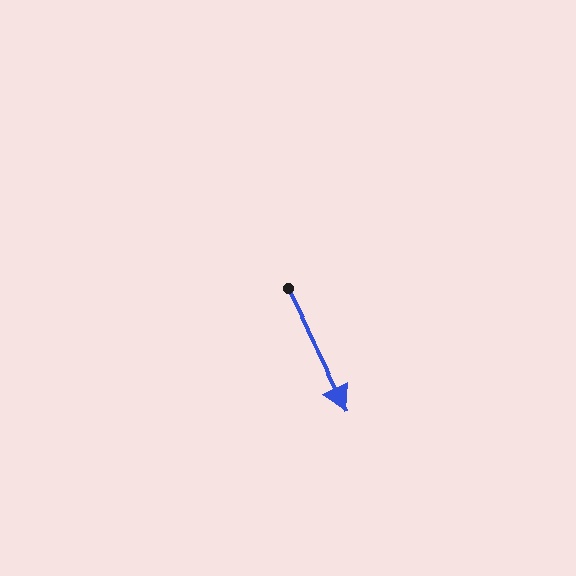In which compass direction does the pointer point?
Southeast.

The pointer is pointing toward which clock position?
Roughly 5 o'clock.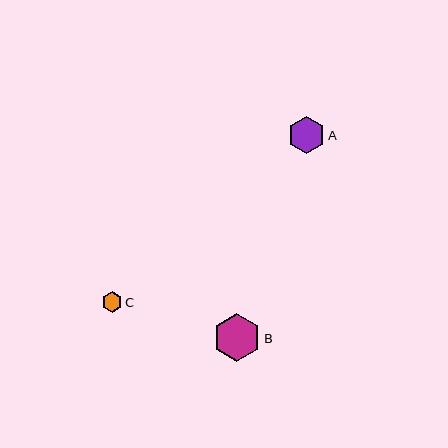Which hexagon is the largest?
Hexagon B is the largest with a size of approximately 48 pixels.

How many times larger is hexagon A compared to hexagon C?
Hexagon A is approximately 1.8 times the size of hexagon C.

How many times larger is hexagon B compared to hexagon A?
Hexagon B is approximately 1.3 times the size of hexagon A.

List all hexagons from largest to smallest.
From largest to smallest: B, A, C.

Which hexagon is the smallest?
Hexagon C is the smallest with a size of approximately 21 pixels.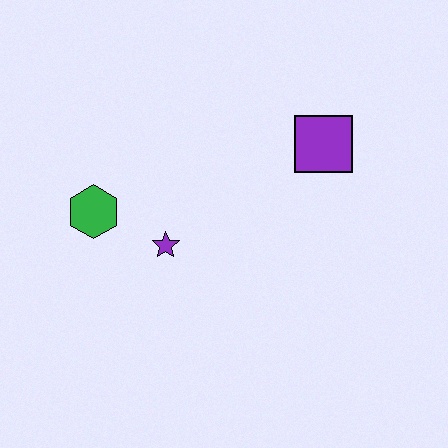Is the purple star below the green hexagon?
Yes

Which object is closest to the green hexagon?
The purple star is closest to the green hexagon.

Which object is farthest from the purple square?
The green hexagon is farthest from the purple square.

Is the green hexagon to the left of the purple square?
Yes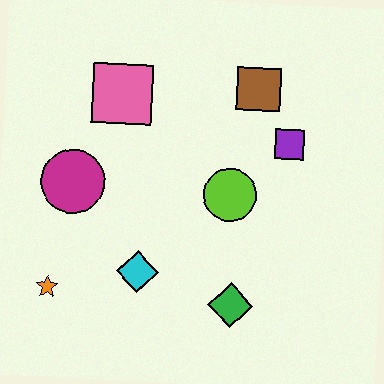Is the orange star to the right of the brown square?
No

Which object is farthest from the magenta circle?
The purple square is farthest from the magenta circle.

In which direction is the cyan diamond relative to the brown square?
The cyan diamond is below the brown square.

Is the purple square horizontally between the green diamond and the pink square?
No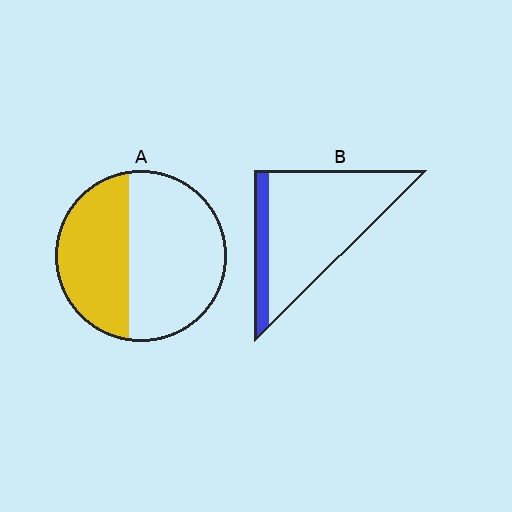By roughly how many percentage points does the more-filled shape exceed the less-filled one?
By roughly 25 percentage points (A over B).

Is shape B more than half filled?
No.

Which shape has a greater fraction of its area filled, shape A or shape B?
Shape A.